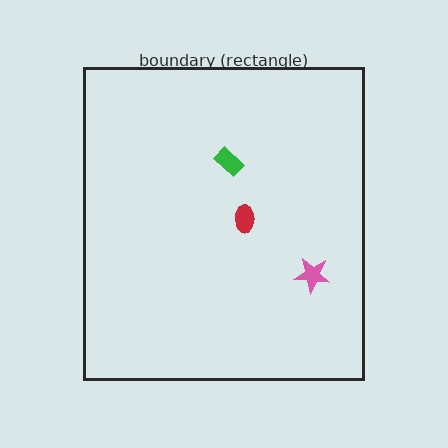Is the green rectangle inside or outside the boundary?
Inside.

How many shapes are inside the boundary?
3 inside, 0 outside.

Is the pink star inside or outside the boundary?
Inside.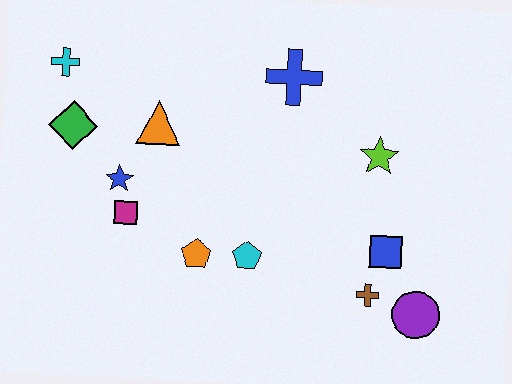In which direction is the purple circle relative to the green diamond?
The purple circle is to the right of the green diamond.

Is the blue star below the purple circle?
No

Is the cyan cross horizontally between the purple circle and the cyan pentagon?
No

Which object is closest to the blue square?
The brown cross is closest to the blue square.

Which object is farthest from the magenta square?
The purple circle is farthest from the magenta square.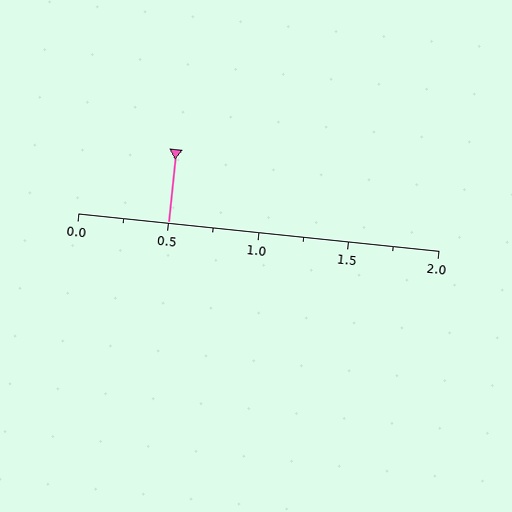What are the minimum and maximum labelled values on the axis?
The axis runs from 0.0 to 2.0.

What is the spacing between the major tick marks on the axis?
The major ticks are spaced 0.5 apart.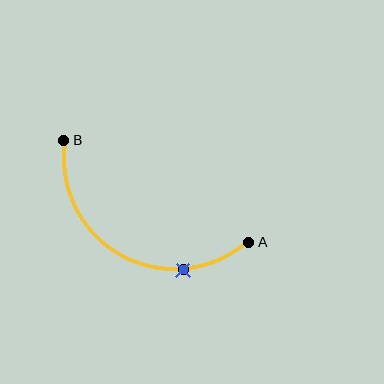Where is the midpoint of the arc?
The arc midpoint is the point on the curve farthest from the straight line joining A and B. It sits below that line.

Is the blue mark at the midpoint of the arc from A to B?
No. The blue mark lies on the arc but is closer to endpoint A. The arc midpoint would be at the point on the curve equidistant along the arc from both A and B.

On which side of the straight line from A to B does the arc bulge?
The arc bulges below the straight line connecting A and B.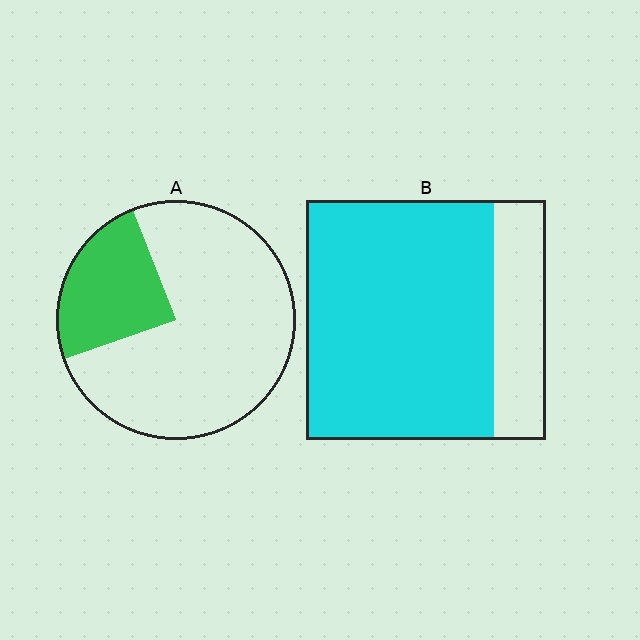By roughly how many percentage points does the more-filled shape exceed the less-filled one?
By roughly 55 percentage points (B over A).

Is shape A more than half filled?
No.